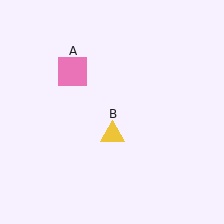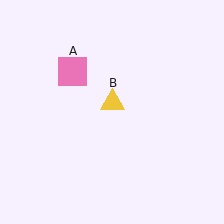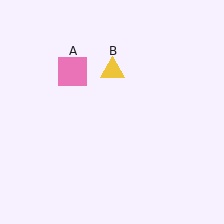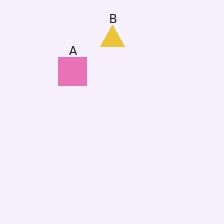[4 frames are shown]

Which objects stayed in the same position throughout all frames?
Pink square (object A) remained stationary.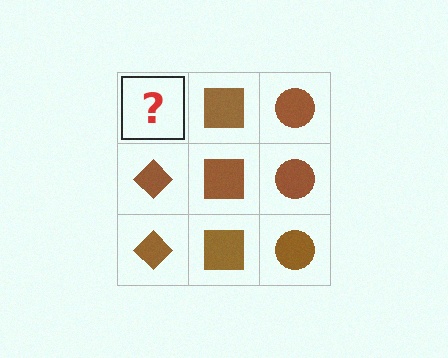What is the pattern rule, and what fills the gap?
The rule is that each column has a consistent shape. The gap should be filled with a brown diamond.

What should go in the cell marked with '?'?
The missing cell should contain a brown diamond.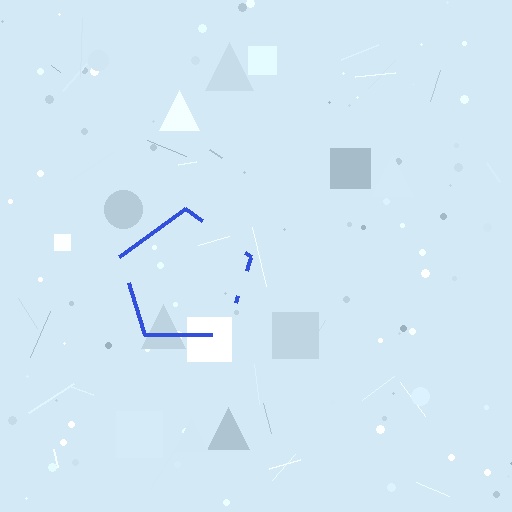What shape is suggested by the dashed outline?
The dashed outline suggests a pentagon.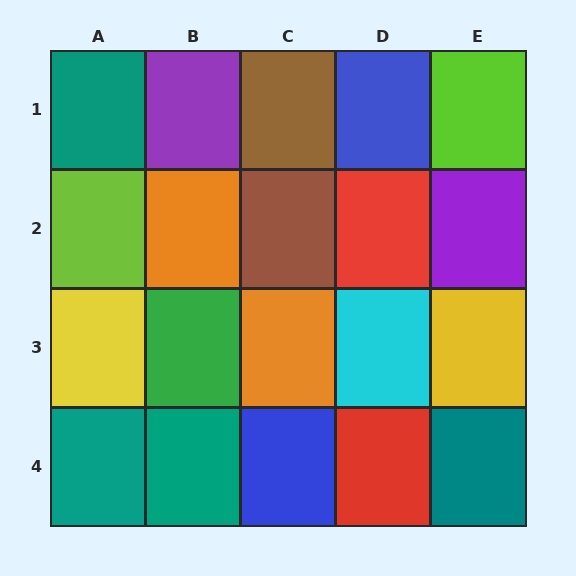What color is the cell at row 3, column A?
Yellow.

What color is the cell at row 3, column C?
Orange.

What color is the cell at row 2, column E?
Purple.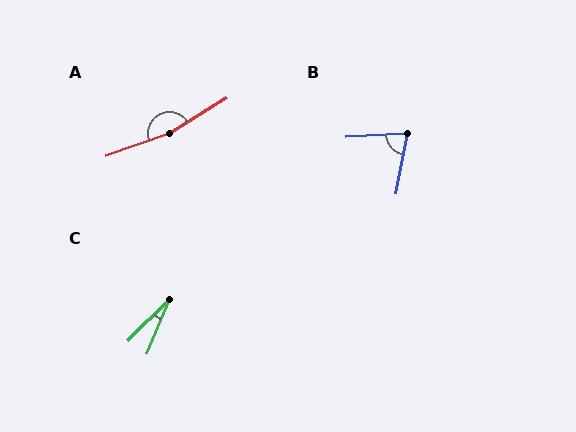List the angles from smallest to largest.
C (23°), B (76°), A (168°).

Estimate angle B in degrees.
Approximately 76 degrees.